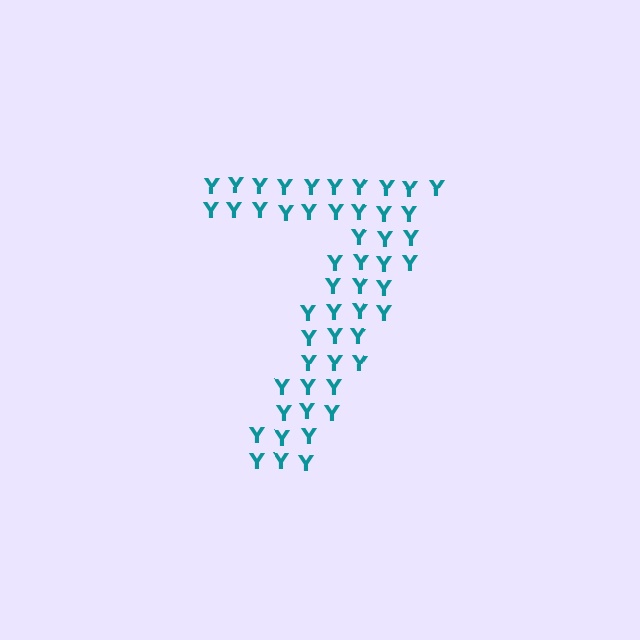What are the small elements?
The small elements are letter Y's.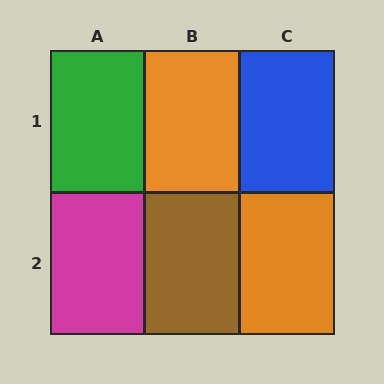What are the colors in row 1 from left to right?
Green, orange, blue.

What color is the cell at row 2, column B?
Brown.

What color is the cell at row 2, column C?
Orange.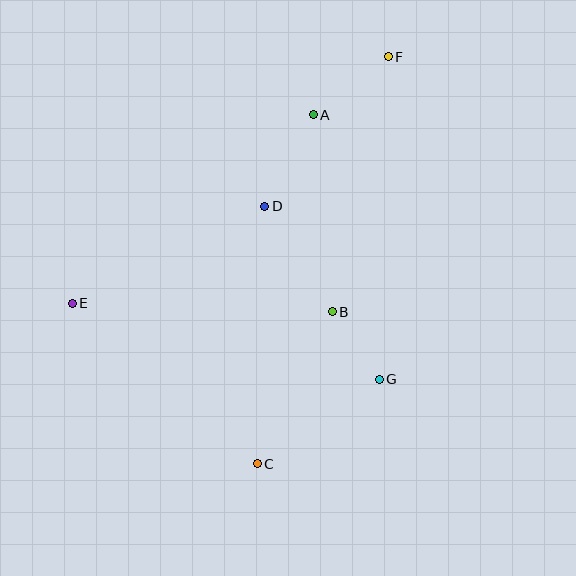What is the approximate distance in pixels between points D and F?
The distance between D and F is approximately 194 pixels.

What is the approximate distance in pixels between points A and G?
The distance between A and G is approximately 272 pixels.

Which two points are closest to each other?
Points B and G are closest to each other.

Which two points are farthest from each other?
Points C and F are farthest from each other.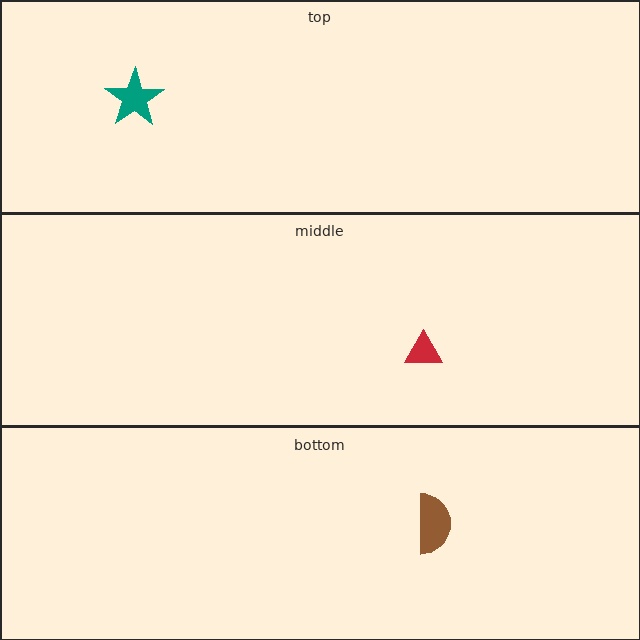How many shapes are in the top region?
1.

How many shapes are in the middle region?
1.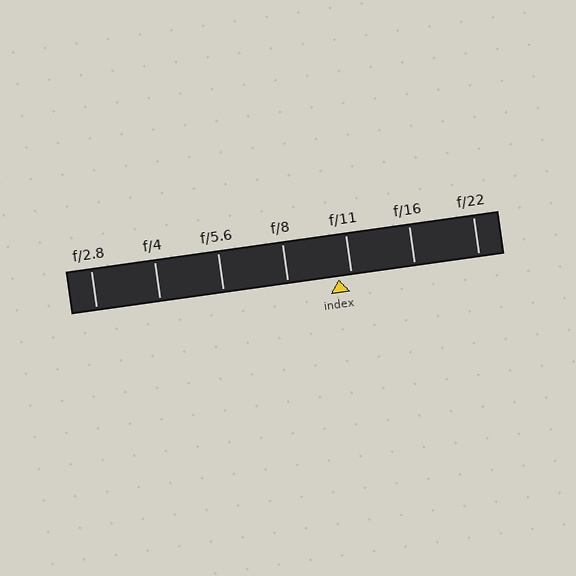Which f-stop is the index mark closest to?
The index mark is closest to f/11.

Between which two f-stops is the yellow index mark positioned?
The index mark is between f/8 and f/11.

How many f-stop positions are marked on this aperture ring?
There are 7 f-stop positions marked.